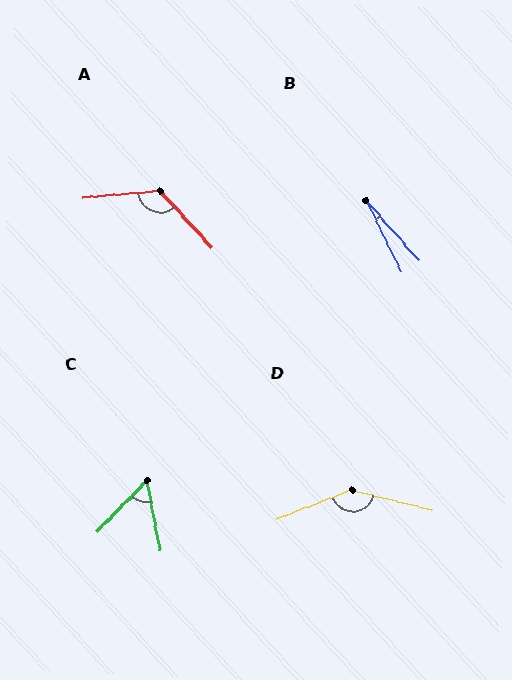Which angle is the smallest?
B, at approximately 15 degrees.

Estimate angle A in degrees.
Approximately 127 degrees.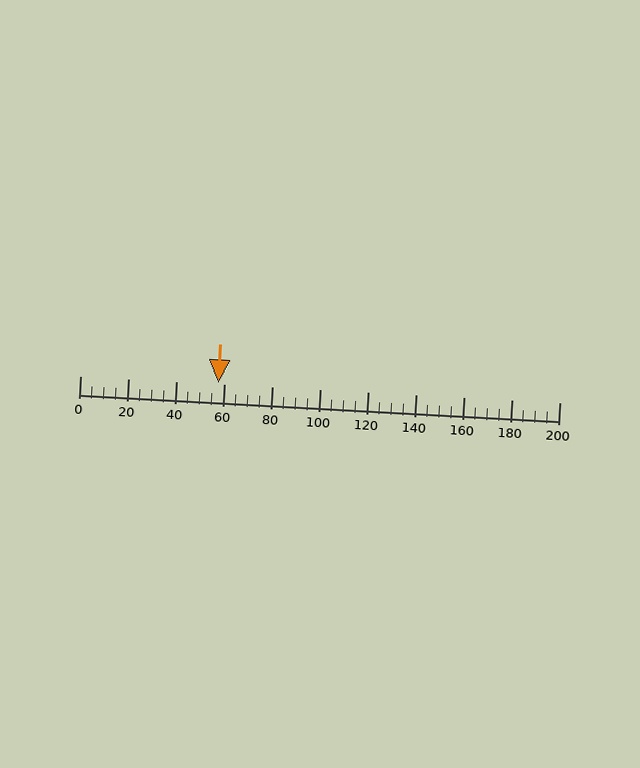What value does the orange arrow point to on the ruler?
The orange arrow points to approximately 58.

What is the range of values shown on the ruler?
The ruler shows values from 0 to 200.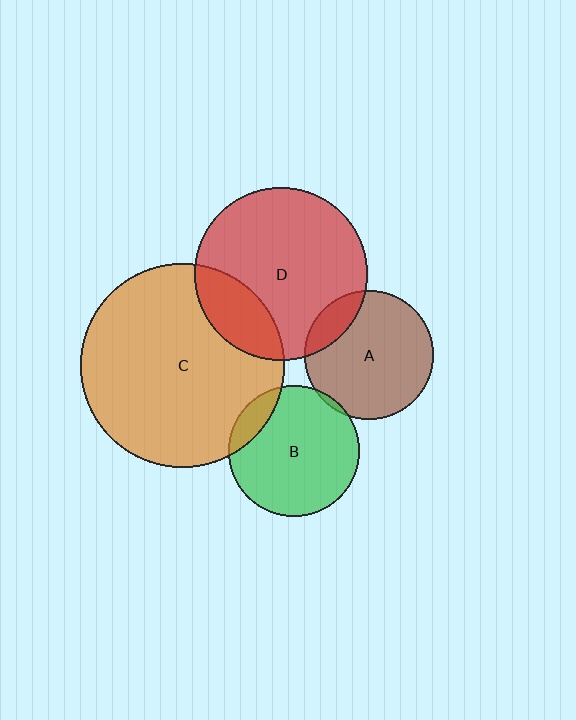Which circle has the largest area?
Circle C (orange).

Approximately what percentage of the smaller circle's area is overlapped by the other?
Approximately 5%.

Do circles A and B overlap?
Yes.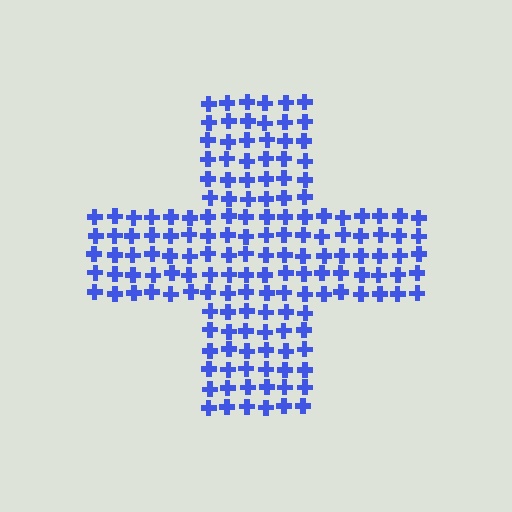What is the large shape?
The large shape is a cross.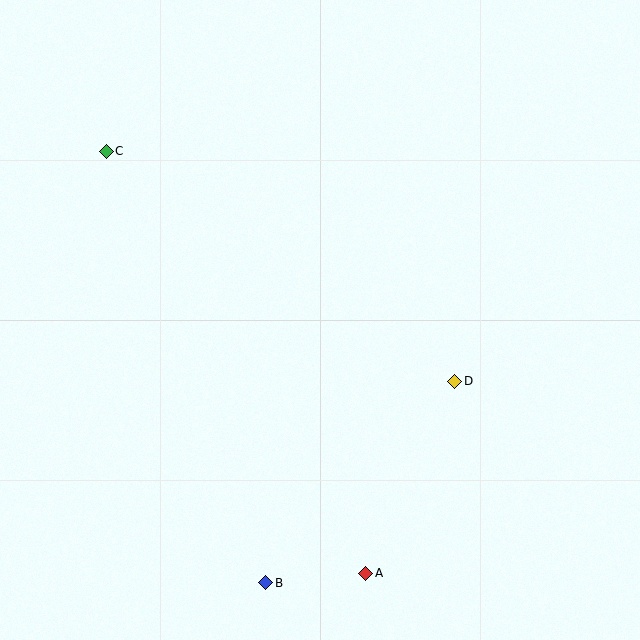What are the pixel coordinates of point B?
Point B is at (266, 583).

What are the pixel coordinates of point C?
Point C is at (106, 151).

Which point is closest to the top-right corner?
Point D is closest to the top-right corner.